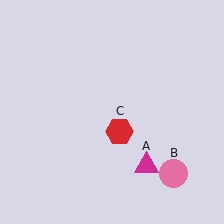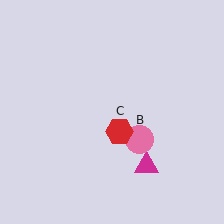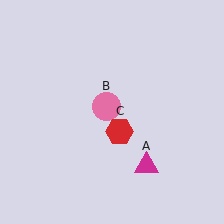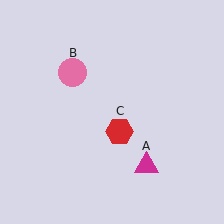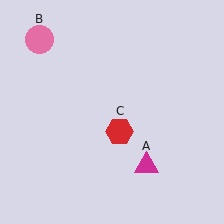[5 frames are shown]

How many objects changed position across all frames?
1 object changed position: pink circle (object B).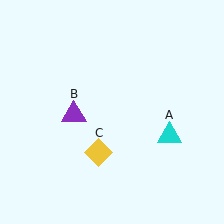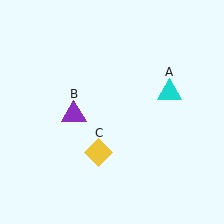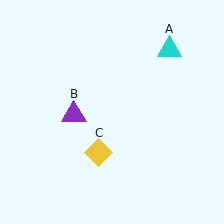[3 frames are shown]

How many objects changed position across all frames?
1 object changed position: cyan triangle (object A).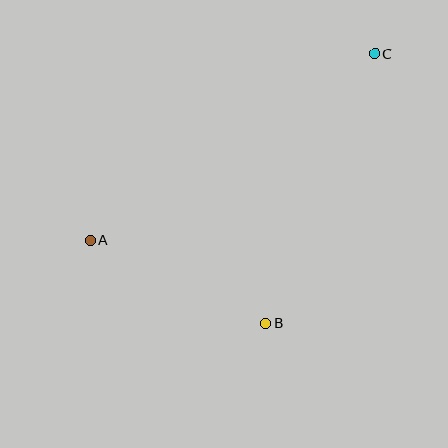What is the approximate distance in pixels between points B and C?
The distance between B and C is approximately 290 pixels.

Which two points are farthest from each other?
Points A and C are farthest from each other.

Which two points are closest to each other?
Points A and B are closest to each other.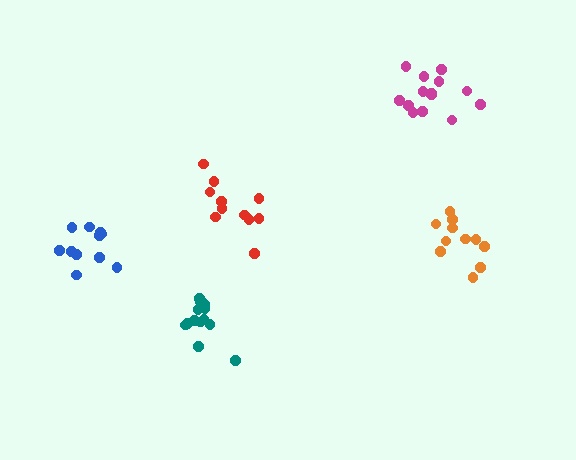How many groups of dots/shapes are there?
There are 5 groups.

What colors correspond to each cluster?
The clusters are colored: blue, red, orange, teal, magenta.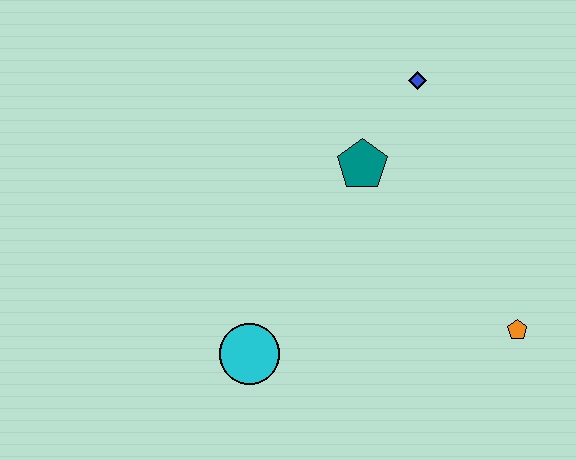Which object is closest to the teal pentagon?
The blue diamond is closest to the teal pentagon.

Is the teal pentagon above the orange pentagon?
Yes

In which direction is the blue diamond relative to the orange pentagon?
The blue diamond is above the orange pentagon.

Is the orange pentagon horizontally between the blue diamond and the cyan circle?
No